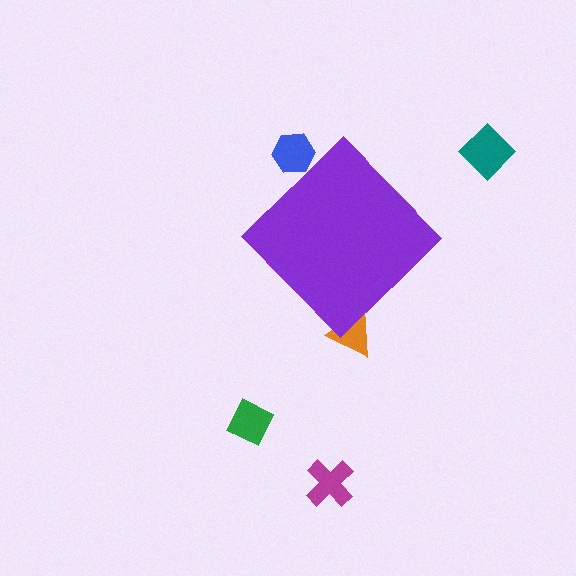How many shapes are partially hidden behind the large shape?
2 shapes are partially hidden.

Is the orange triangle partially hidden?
Yes, the orange triangle is partially hidden behind the purple diamond.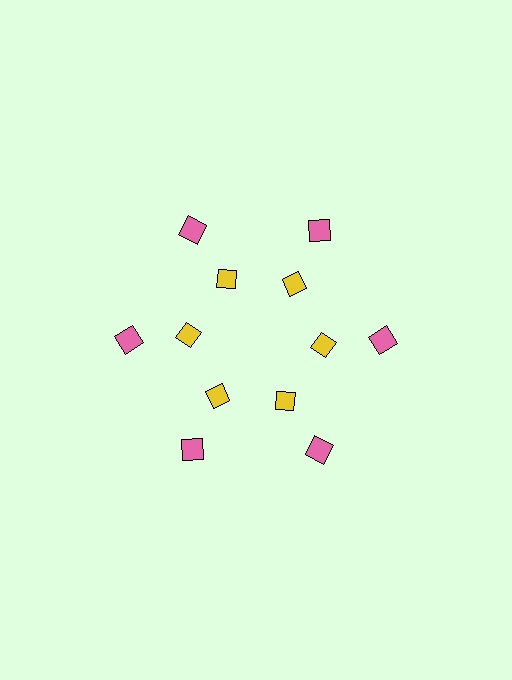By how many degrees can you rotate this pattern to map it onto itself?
The pattern maps onto itself every 60 degrees of rotation.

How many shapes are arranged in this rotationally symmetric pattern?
There are 12 shapes, arranged in 6 groups of 2.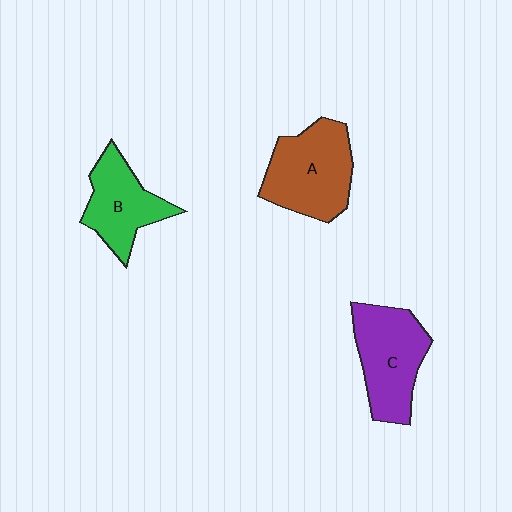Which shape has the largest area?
Shape A (brown).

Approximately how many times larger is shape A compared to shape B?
Approximately 1.3 times.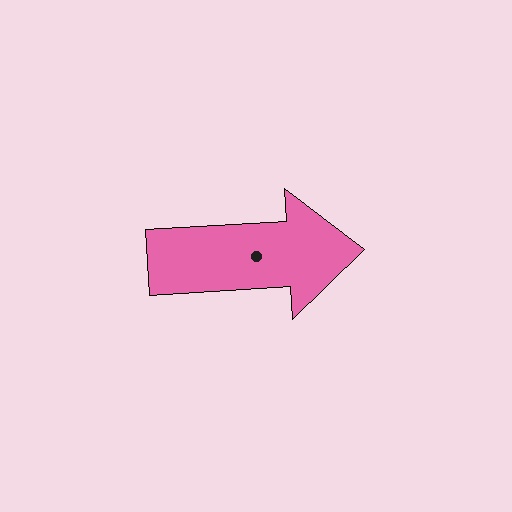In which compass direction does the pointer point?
East.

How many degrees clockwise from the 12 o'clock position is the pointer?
Approximately 87 degrees.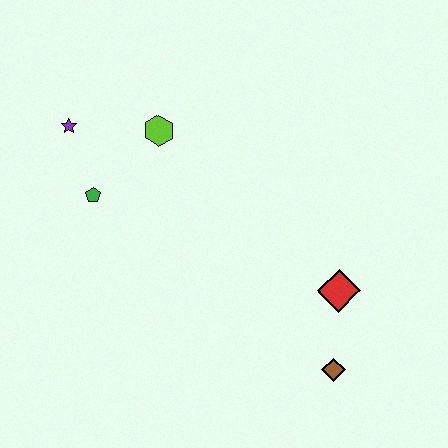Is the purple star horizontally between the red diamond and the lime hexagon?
No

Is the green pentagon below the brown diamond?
No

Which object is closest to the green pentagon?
The purple star is closest to the green pentagon.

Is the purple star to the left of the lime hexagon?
Yes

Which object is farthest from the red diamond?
The purple star is farthest from the red diamond.